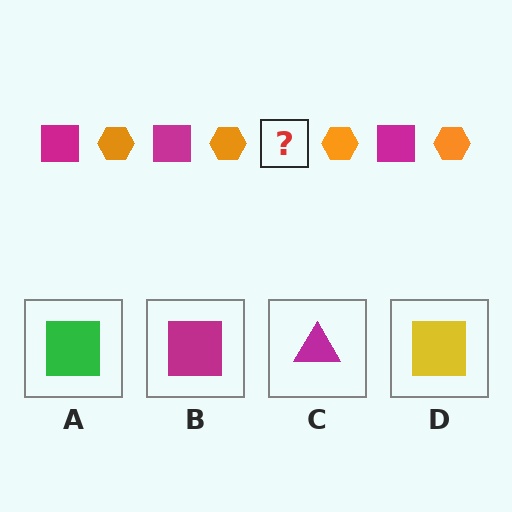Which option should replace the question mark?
Option B.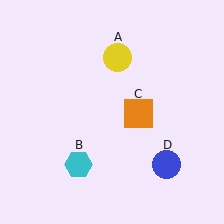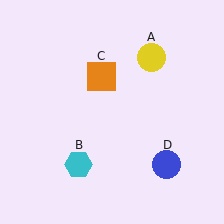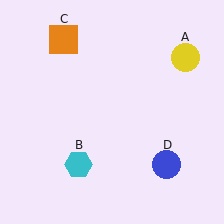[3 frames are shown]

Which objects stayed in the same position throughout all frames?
Cyan hexagon (object B) and blue circle (object D) remained stationary.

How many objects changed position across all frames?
2 objects changed position: yellow circle (object A), orange square (object C).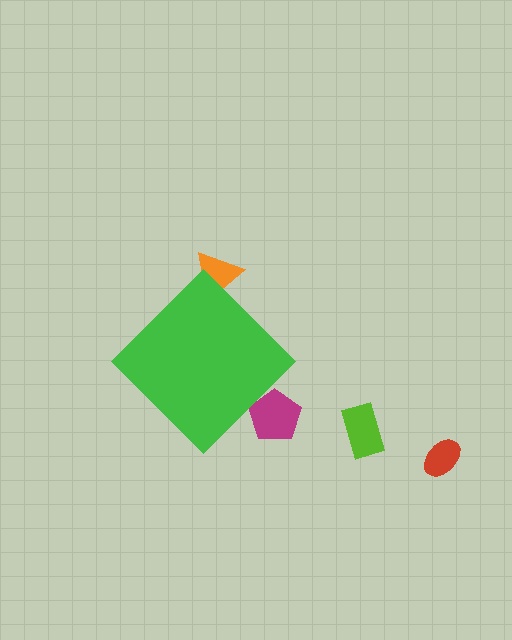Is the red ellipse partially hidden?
No, the red ellipse is fully visible.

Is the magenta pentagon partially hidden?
Yes, the magenta pentagon is partially hidden behind the green diamond.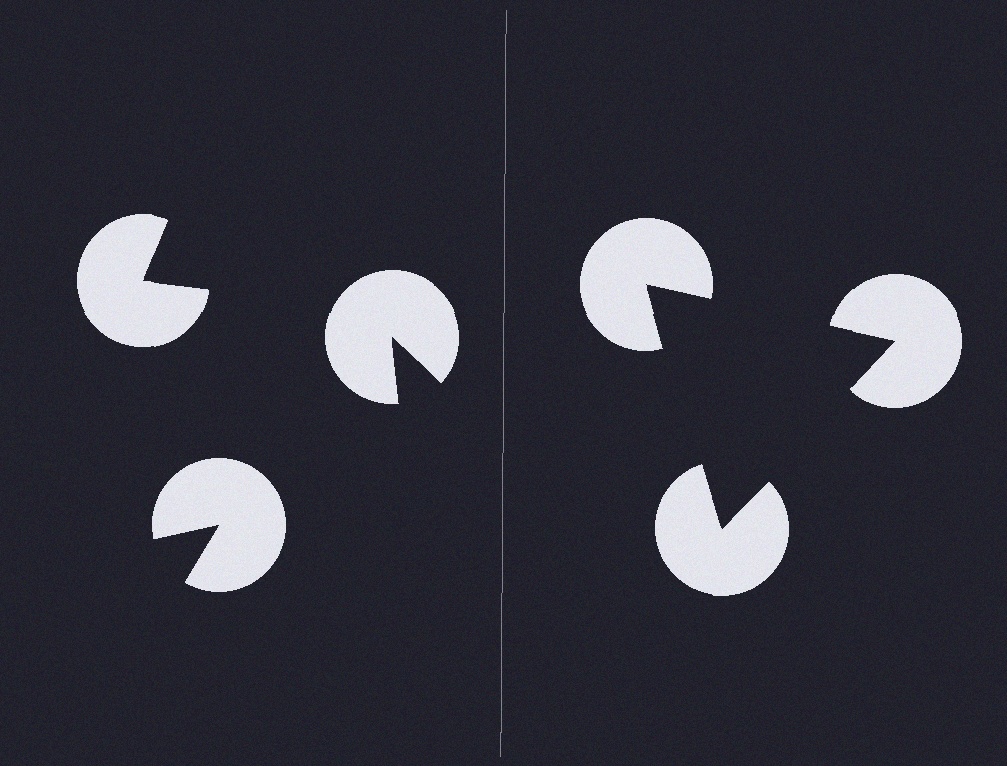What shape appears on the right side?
An illusory triangle.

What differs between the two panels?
The pac-man discs are positioned identically on both sides; only the wedge orientations differ. On the right they align to a triangle; on the left they are misaligned.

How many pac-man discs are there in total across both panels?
6 — 3 on each side.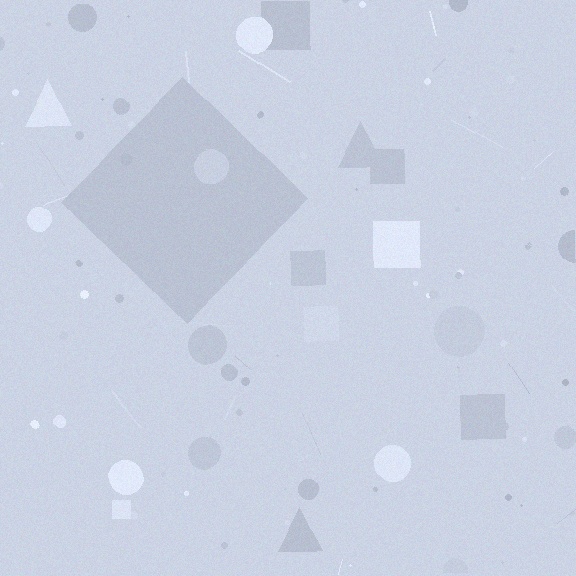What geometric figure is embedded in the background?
A diamond is embedded in the background.